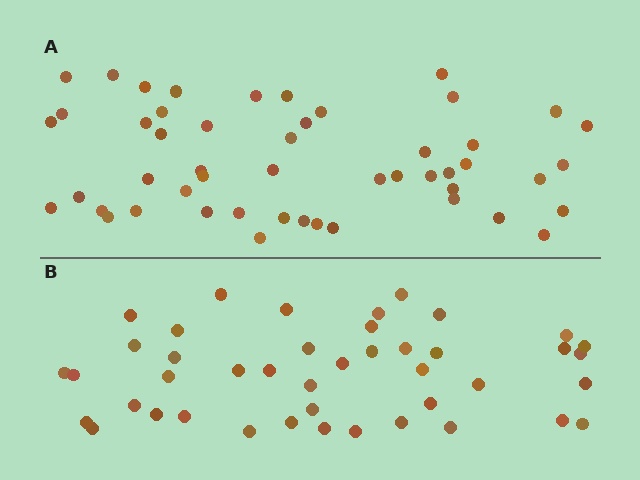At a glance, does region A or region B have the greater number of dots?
Region A (the top region) has more dots.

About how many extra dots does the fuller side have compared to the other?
Region A has roughly 8 or so more dots than region B.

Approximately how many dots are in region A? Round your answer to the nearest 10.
About 50 dots.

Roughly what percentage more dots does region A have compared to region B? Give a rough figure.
About 15% more.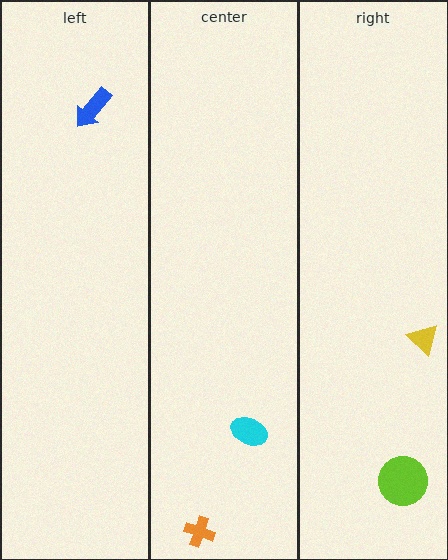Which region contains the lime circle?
The right region.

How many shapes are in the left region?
1.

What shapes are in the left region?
The blue arrow.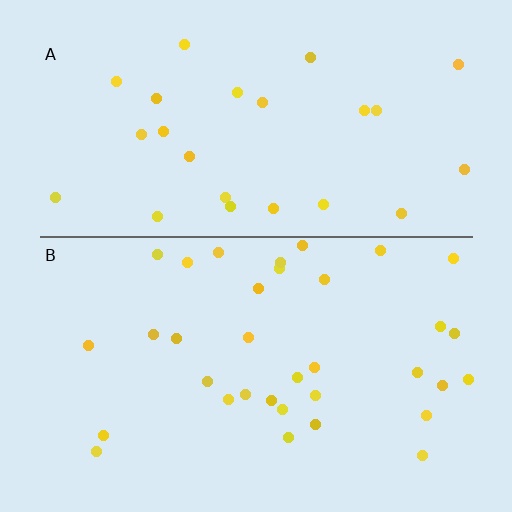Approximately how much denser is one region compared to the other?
Approximately 1.4× — region B over region A.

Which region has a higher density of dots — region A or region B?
B (the bottom).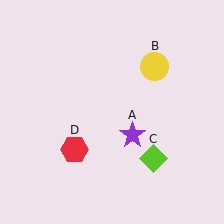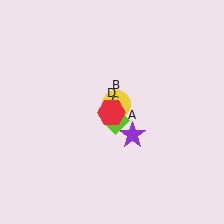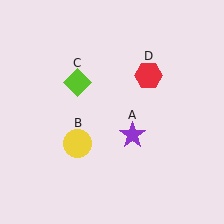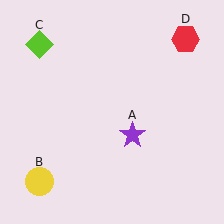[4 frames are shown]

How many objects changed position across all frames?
3 objects changed position: yellow circle (object B), lime diamond (object C), red hexagon (object D).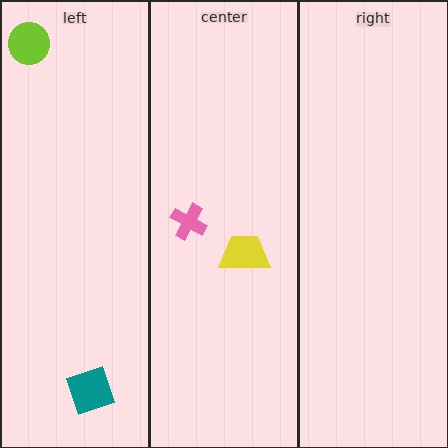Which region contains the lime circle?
The left region.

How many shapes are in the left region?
2.